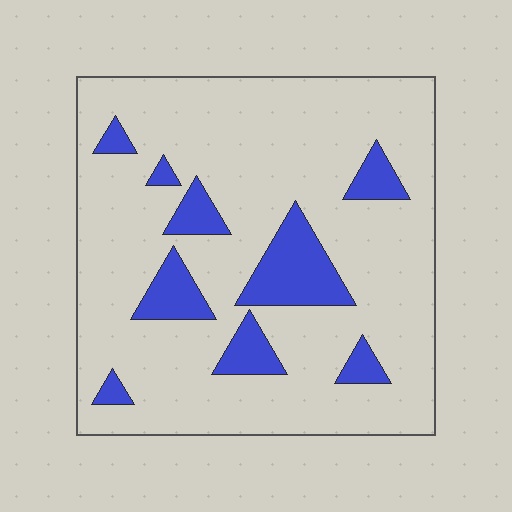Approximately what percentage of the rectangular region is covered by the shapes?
Approximately 15%.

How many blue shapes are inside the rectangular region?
9.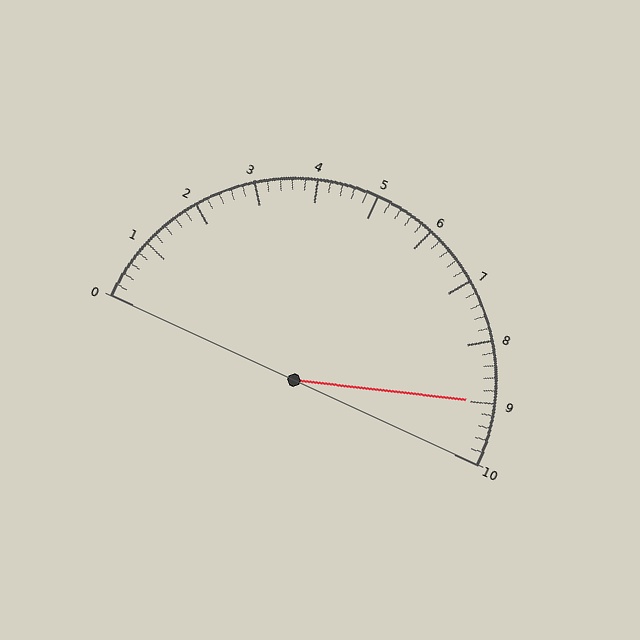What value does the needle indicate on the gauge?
The needle indicates approximately 9.0.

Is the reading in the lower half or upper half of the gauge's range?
The reading is in the upper half of the range (0 to 10).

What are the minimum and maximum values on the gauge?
The gauge ranges from 0 to 10.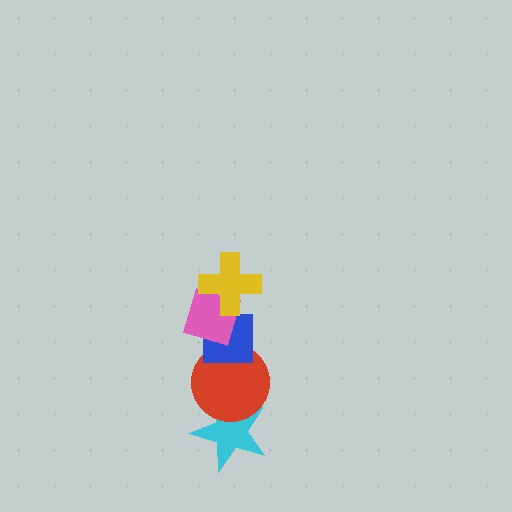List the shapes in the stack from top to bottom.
From top to bottom: the yellow cross, the pink diamond, the blue square, the red circle, the cyan star.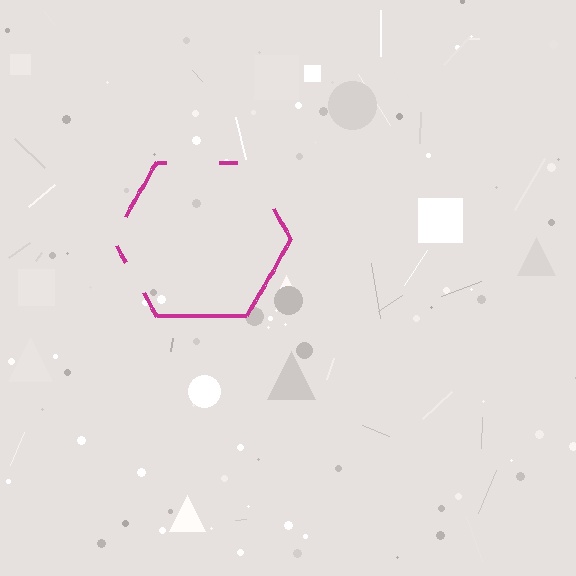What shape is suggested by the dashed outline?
The dashed outline suggests a hexagon.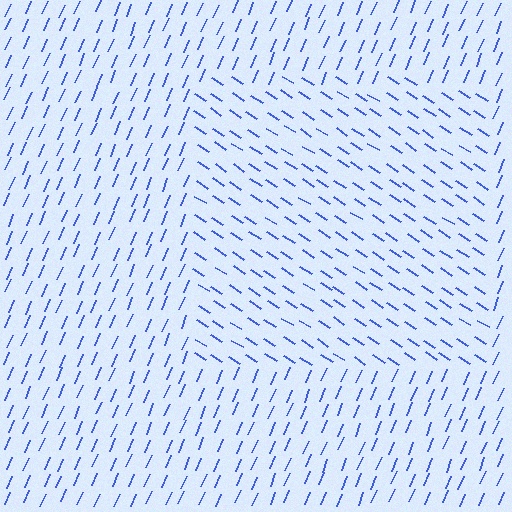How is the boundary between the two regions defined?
The boundary is defined purely by a change in line orientation (approximately 81 degrees difference). All lines are the same color and thickness.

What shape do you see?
I see a rectangle.